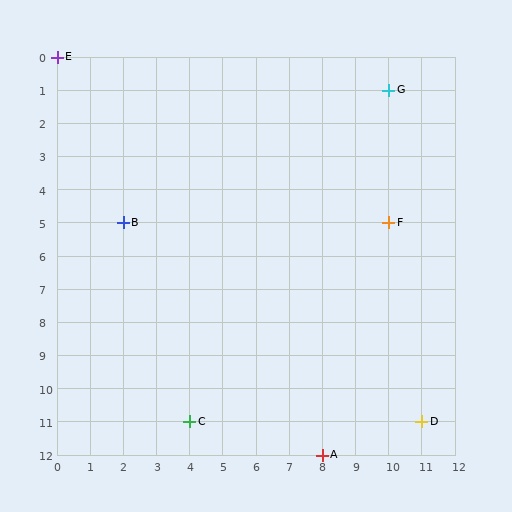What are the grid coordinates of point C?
Point C is at grid coordinates (4, 11).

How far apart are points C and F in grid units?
Points C and F are 6 columns and 6 rows apart (about 8.5 grid units diagonally).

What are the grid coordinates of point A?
Point A is at grid coordinates (8, 12).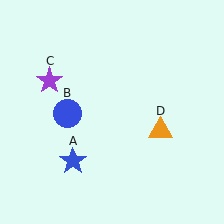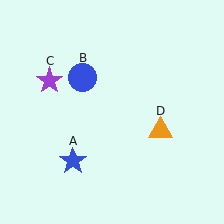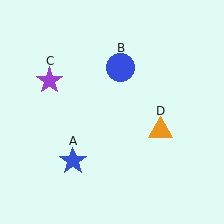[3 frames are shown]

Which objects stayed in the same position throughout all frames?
Blue star (object A) and purple star (object C) and orange triangle (object D) remained stationary.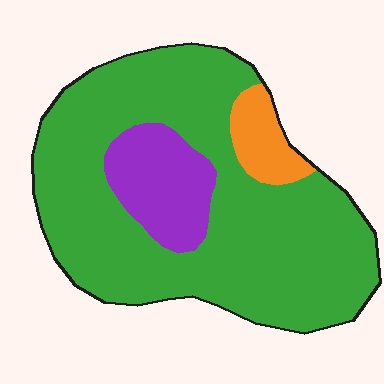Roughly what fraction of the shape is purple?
Purple covers 14% of the shape.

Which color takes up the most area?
Green, at roughly 80%.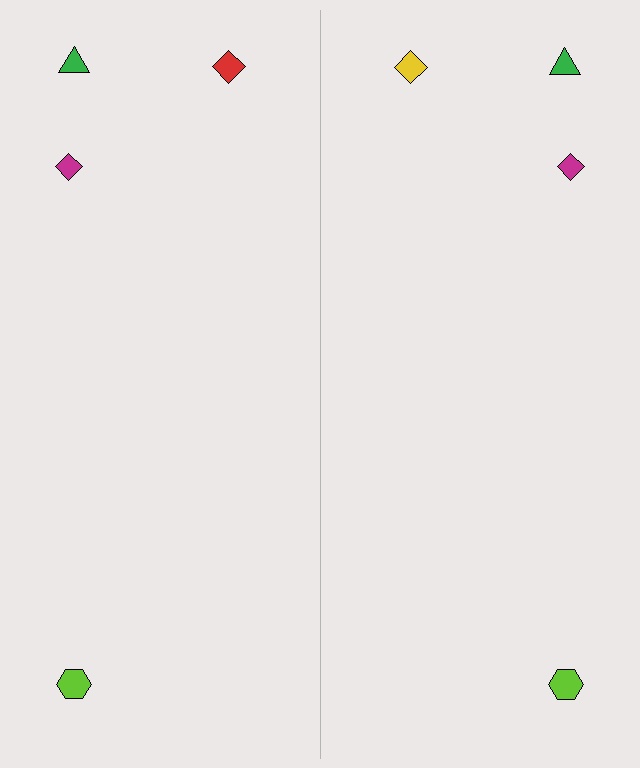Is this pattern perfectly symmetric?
No, the pattern is not perfectly symmetric. The yellow diamond on the right side breaks the symmetry — its mirror counterpart is red.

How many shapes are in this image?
There are 8 shapes in this image.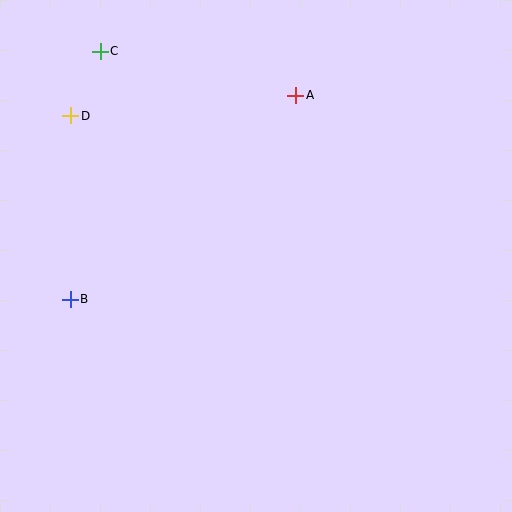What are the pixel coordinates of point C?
Point C is at (100, 51).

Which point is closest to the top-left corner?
Point C is closest to the top-left corner.